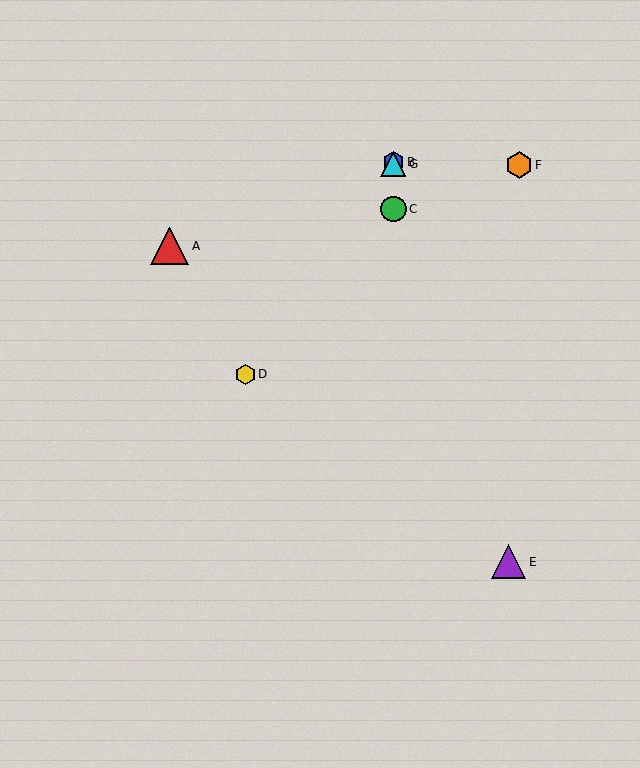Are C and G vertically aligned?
Yes, both are at x≈393.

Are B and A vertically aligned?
No, B is at x≈393 and A is at x≈170.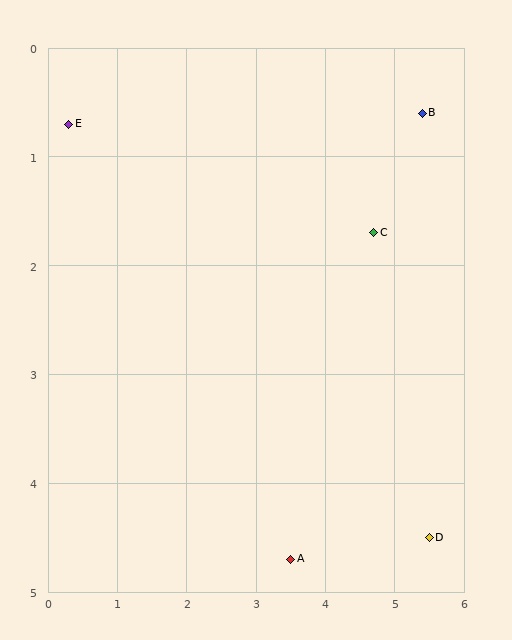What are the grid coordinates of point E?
Point E is at approximately (0.3, 0.7).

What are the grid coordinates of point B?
Point B is at approximately (5.4, 0.6).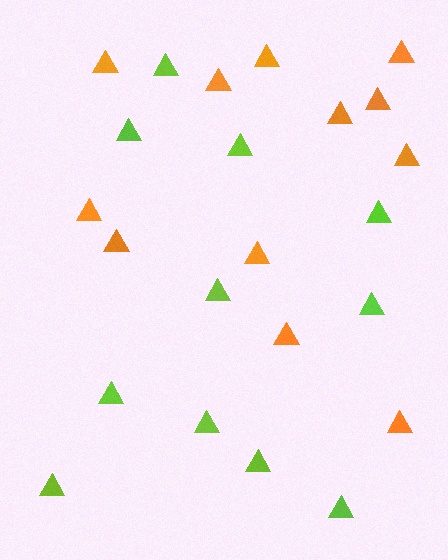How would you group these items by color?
There are 2 groups: one group of lime triangles (11) and one group of orange triangles (12).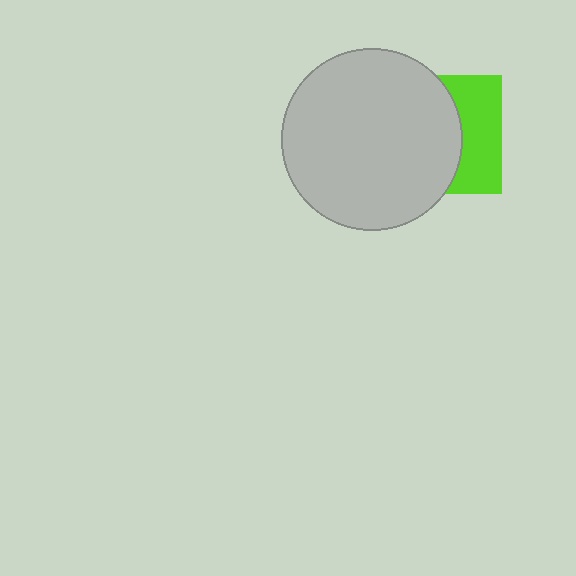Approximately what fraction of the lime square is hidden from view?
Roughly 62% of the lime square is hidden behind the light gray circle.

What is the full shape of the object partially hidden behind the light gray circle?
The partially hidden object is a lime square.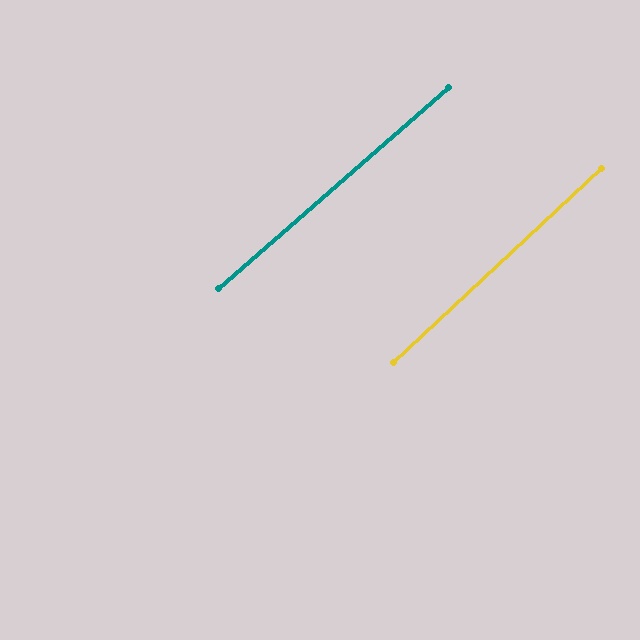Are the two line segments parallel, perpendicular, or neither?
Parallel — their directions differ by only 1.7°.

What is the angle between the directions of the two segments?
Approximately 2 degrees.